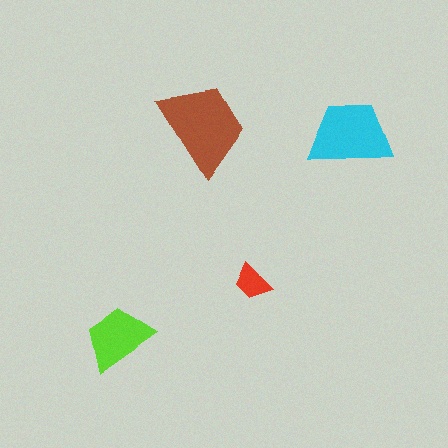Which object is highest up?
The brown trapezoid is topmost.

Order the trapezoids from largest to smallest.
the brown one, the cyan one, the lime one, the red one.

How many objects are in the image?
There are 4 objects in the image.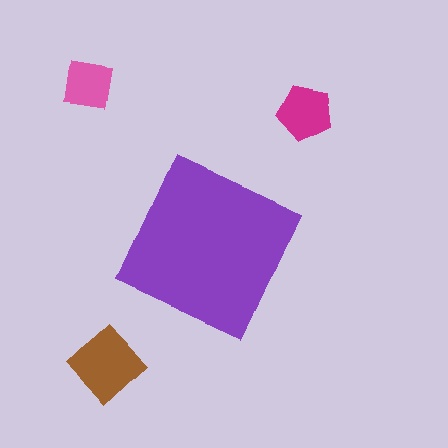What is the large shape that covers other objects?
A purple diamond.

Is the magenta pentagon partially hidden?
No, the magenta pentagon is fully visible.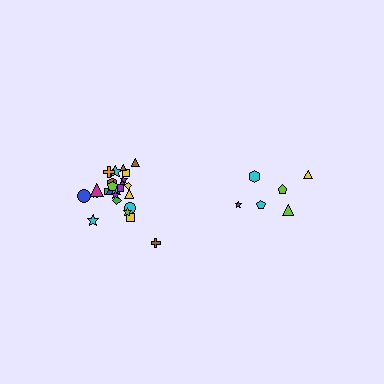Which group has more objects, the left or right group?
The left group.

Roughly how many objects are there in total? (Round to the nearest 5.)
Roughly 30 objects in total.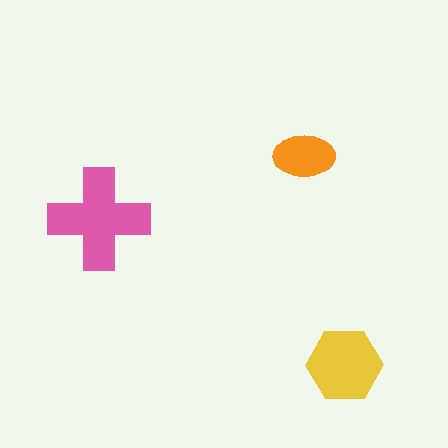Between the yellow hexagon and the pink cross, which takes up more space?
The pink cross.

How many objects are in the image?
There are 3 objects in the image.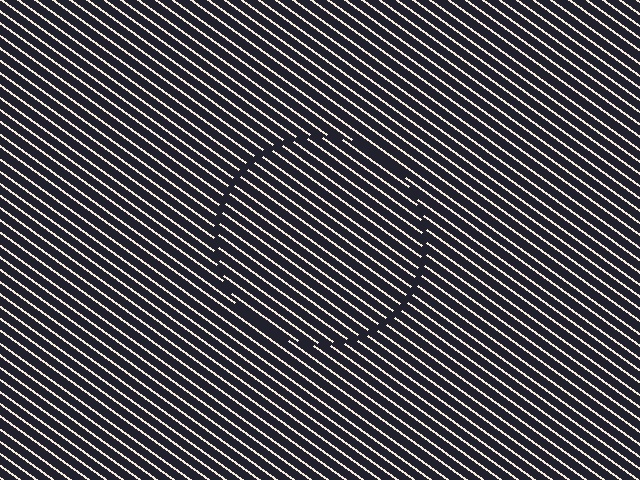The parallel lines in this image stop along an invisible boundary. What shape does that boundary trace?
An illusory circle. The interior of the shape contains the same grating, shifted by half a period — the contour is defined by the phase discontinuity where line-ends from the inner and outer gratings abut.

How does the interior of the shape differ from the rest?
The interior of the shape contains the same grating, shifted by half a period — the contour is defined by the phase discontinuity where line-ends from the inner and outer gratings abut.